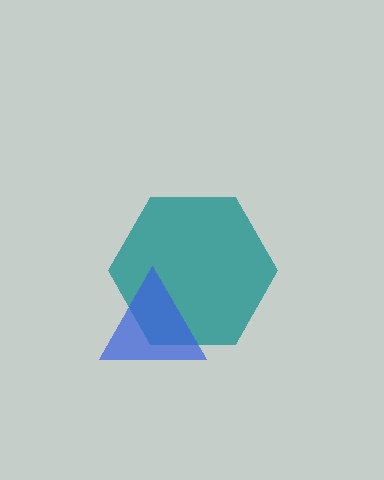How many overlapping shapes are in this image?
There are 2 overlapping shapes in the image.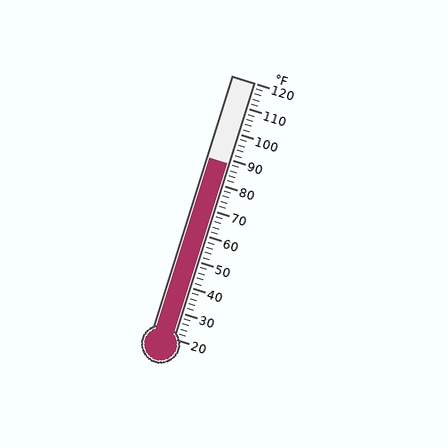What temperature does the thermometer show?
The thermometer shows approximately 88°F.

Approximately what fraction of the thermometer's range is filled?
The thermometer is filled to approximately 70% of its range.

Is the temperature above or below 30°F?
The temperature is above 30°F.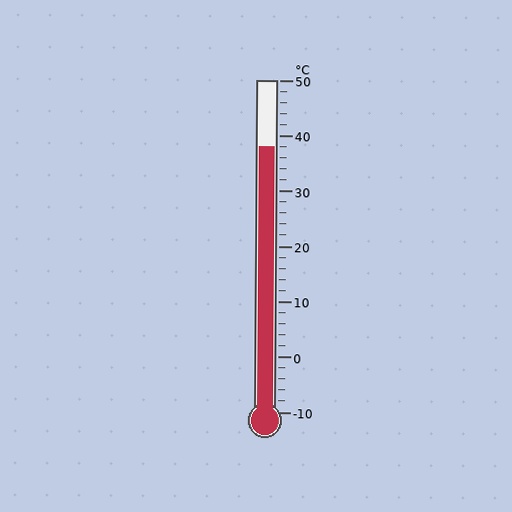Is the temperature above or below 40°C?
The temperature is below 40°C.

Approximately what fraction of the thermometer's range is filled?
The thermometer is filled to approximately 80% of its range.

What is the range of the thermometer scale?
The thermometer scale ranges from -10°C to 50°C.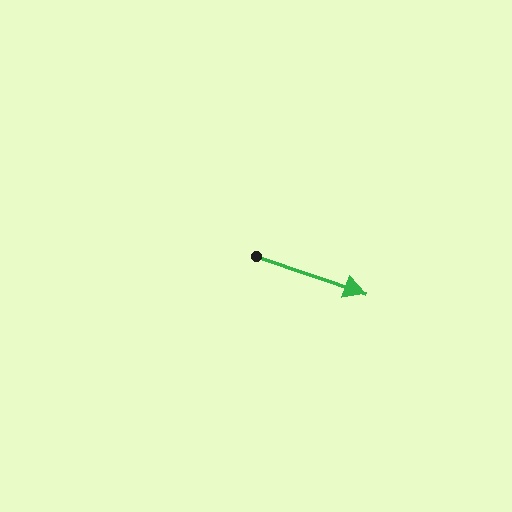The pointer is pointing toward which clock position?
Roughly 4 o'clock.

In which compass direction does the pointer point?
East.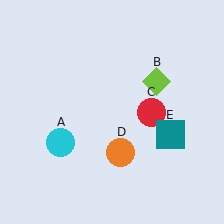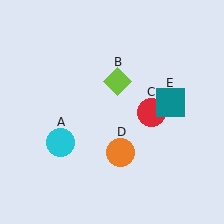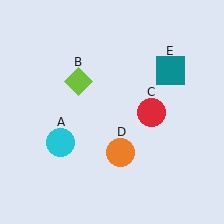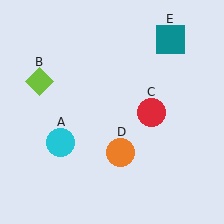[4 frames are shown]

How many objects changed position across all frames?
2 objects changed position: lime diamond (object B), teal square (object E).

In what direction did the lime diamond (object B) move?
The lime diamond (object B) moved left.